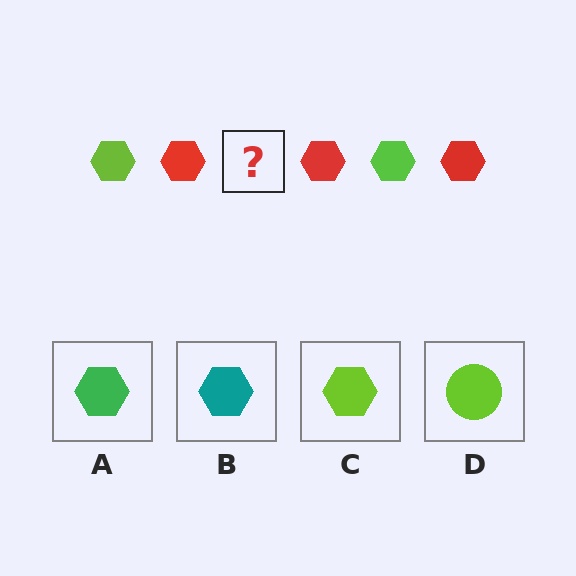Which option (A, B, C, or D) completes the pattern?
C.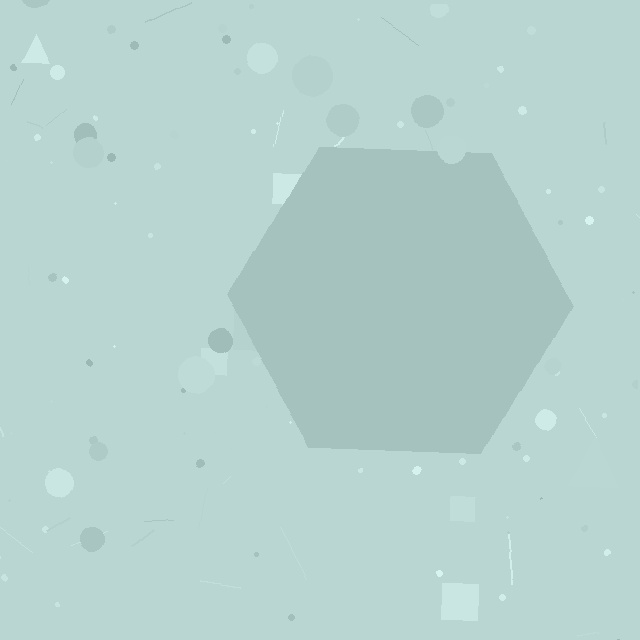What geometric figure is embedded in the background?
A hexagon is embedded in the background.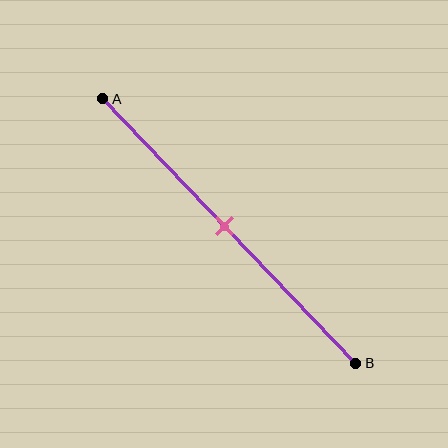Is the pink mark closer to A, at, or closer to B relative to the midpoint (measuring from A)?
The pink mark is approximately at the midpoint of segment AB.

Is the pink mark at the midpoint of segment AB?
Yes, the mark is approximately at the midpoint.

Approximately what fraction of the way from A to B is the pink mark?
The pink mark is approximately 50% of the way from A to B.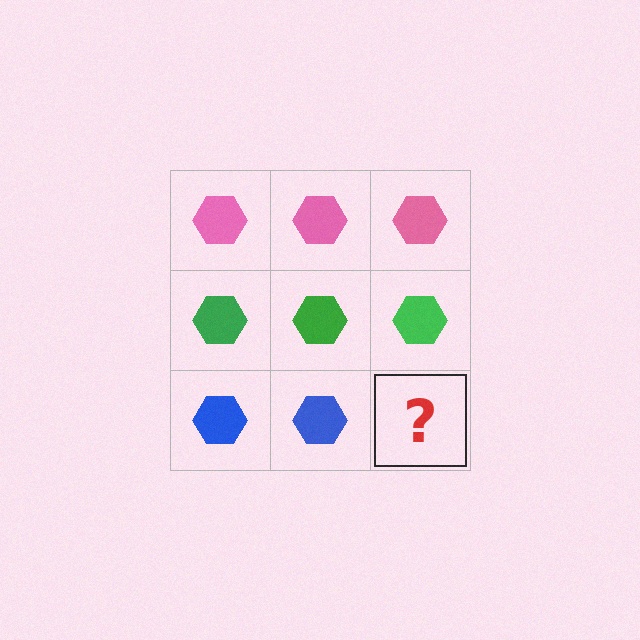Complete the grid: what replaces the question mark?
The question mark should be replaced with a blue hexagon.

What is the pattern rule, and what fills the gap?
The rule is that each row has a consistent color. The gap should be filled with a blue hexagon.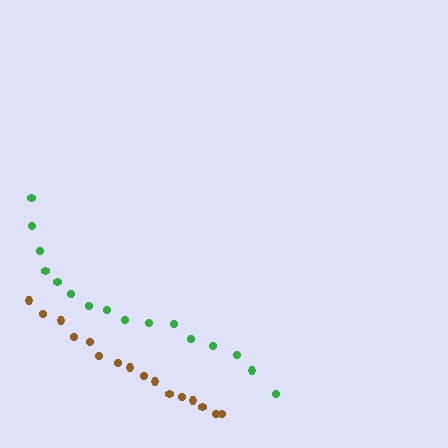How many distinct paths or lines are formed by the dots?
There are 2 distinct paths.